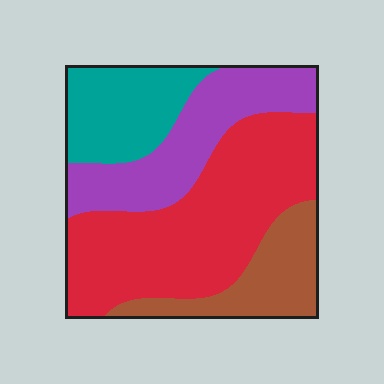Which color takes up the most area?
Red, at roughly 45%.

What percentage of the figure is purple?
Purple takes up about one quarter (1/4) of the figure.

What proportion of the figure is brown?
Brown covers about 15% of the figure.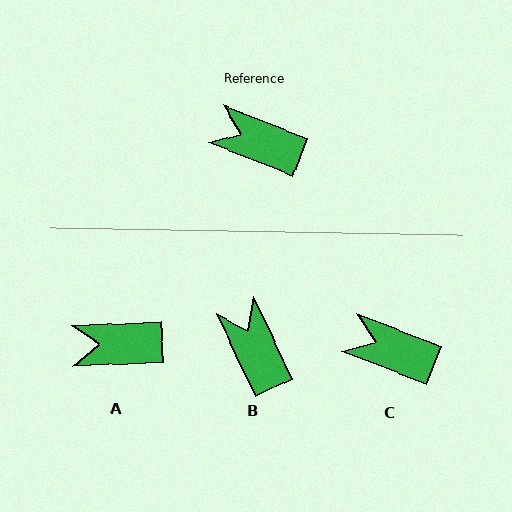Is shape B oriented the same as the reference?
No, it is off by about 44 degrees.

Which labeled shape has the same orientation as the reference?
C.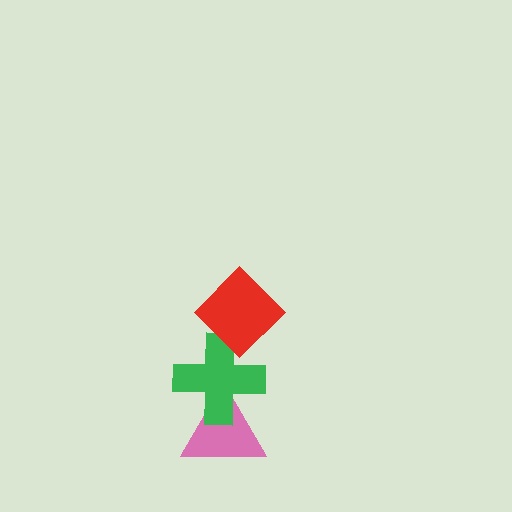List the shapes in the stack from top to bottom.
From top to bottom: the red diamond, the green cross, the pink triangle.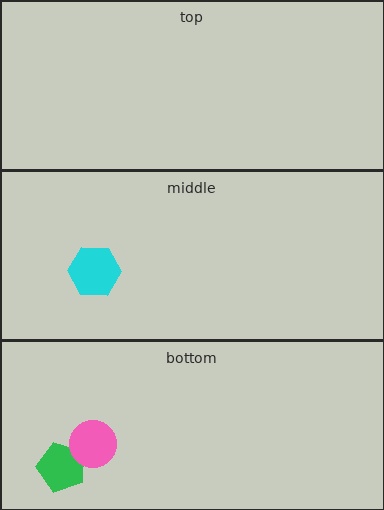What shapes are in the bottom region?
The green pentagon, the pink circle.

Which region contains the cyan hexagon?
The middle region.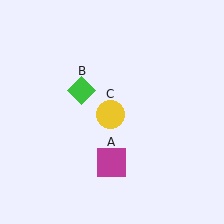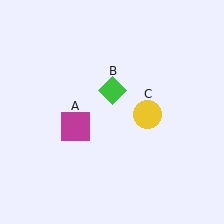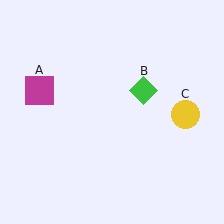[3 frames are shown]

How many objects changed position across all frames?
3 objects changed position: magenta square (object A), green diamond (object B), yellow circle (object C).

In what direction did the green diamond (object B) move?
The green diamond (object B) moved right.